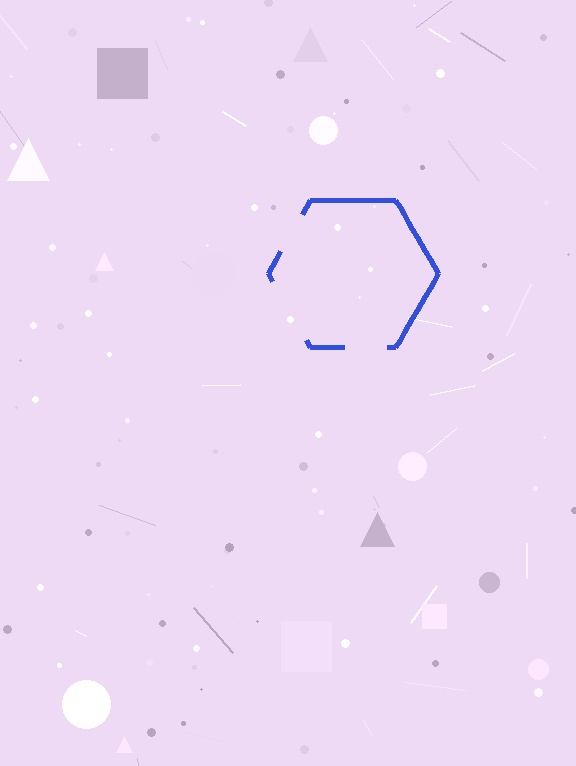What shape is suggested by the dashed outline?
The dashed outline suggests a hexagon.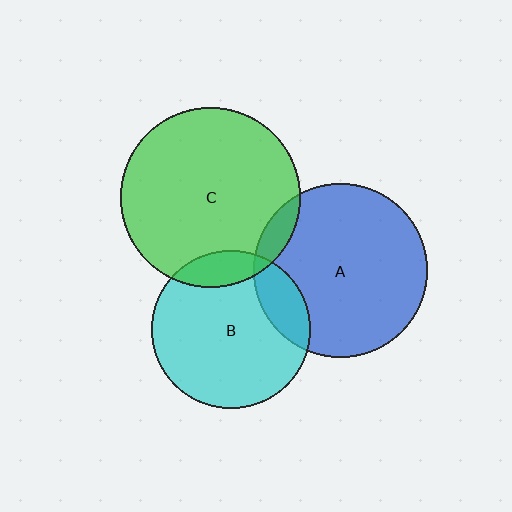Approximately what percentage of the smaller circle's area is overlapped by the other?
Approximately 10%.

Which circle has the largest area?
Circle C (green).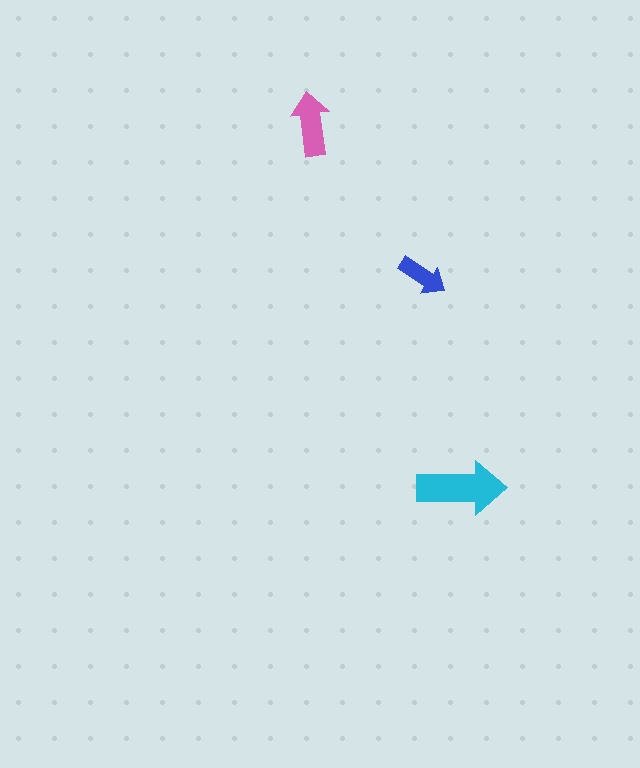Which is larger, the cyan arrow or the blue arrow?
The cyan one.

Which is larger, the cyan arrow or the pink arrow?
The cyan one.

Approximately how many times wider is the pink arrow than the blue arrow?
About 1.5 times wider.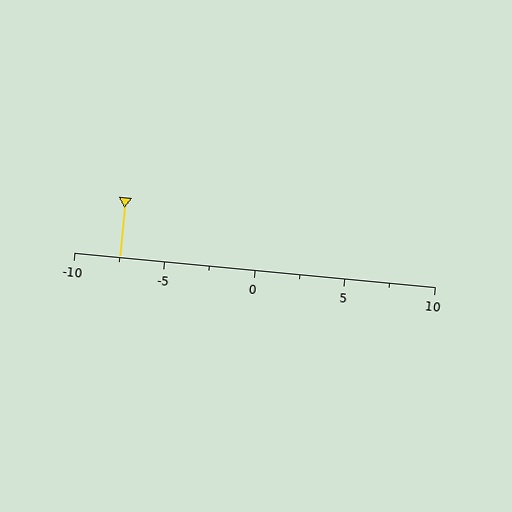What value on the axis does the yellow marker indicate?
The marker indicates approximately -7.5.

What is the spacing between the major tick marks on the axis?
The major ticks are spaced 5 apart.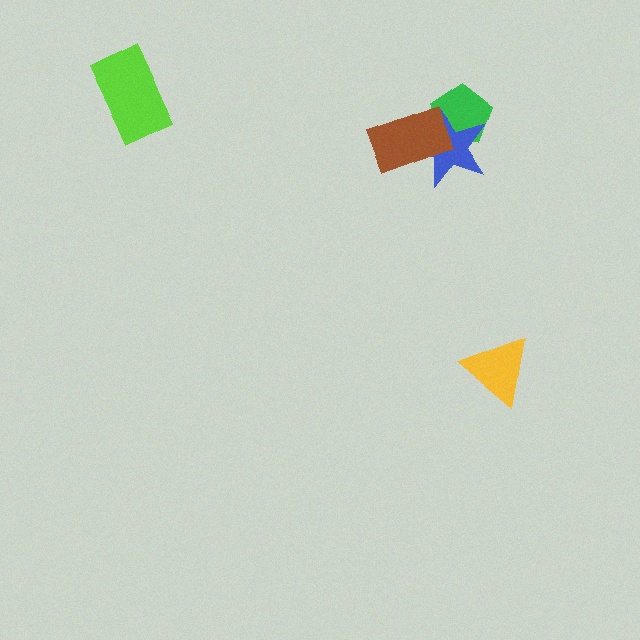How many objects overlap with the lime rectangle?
0 objects overlap with the lime rectangle.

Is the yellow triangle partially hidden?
No, no other shape covers it.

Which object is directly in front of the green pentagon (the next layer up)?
The blue star is directly in front of the green pentagon.